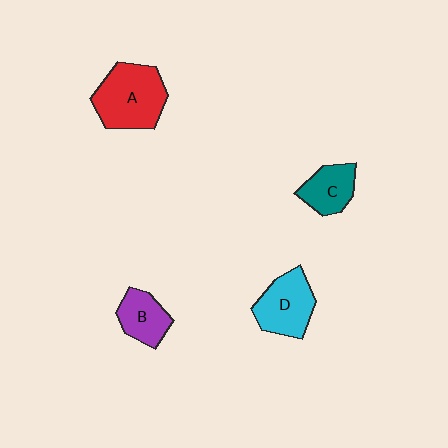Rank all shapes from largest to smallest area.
From largest to smallest: A (red), D (cyan), B (purple), C (teal).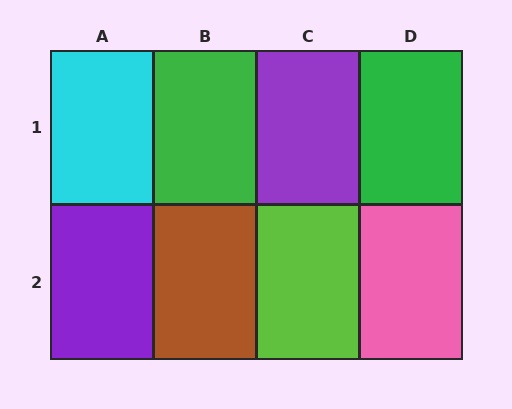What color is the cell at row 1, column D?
Green.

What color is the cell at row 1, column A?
Cyan.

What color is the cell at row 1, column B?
Green.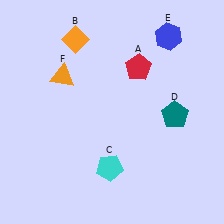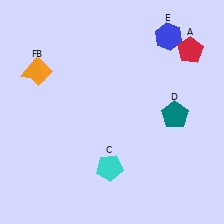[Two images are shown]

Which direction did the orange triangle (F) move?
The orange triangle (F) moved left.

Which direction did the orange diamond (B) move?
The orange diamond (B) moved left.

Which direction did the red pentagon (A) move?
The red pentagon (A) moved right.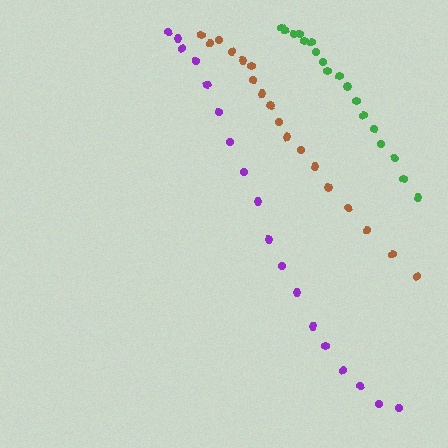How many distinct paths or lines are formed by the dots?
There are 3 distinct paths.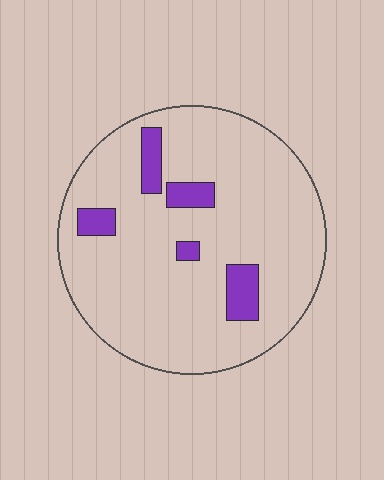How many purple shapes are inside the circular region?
5.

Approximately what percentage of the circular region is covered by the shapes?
Approximately 10%.